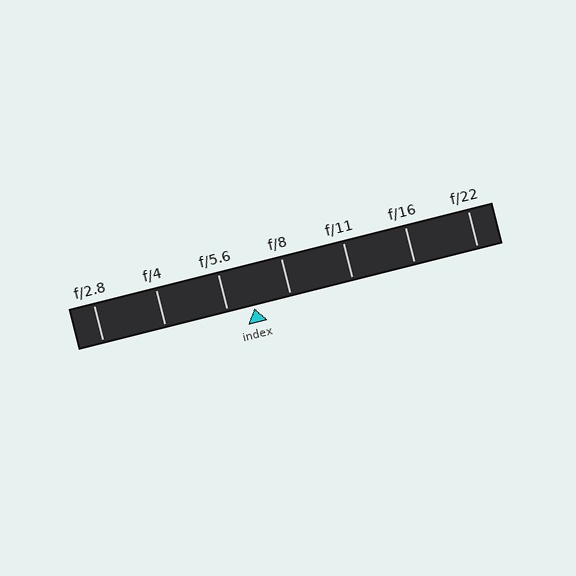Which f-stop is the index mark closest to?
The index mark is closest to f/5.6.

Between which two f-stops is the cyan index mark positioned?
The index mark is between f/5.6 and f/8.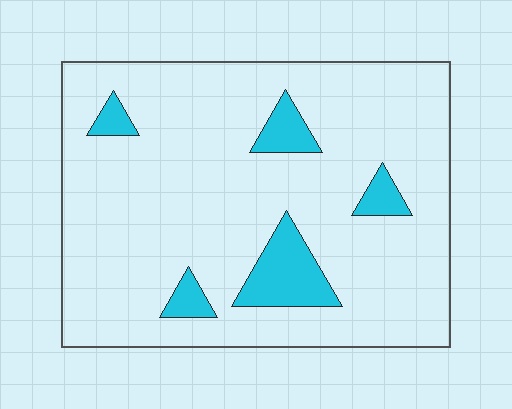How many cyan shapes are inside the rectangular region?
5.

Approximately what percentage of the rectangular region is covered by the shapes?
Approximately 10%.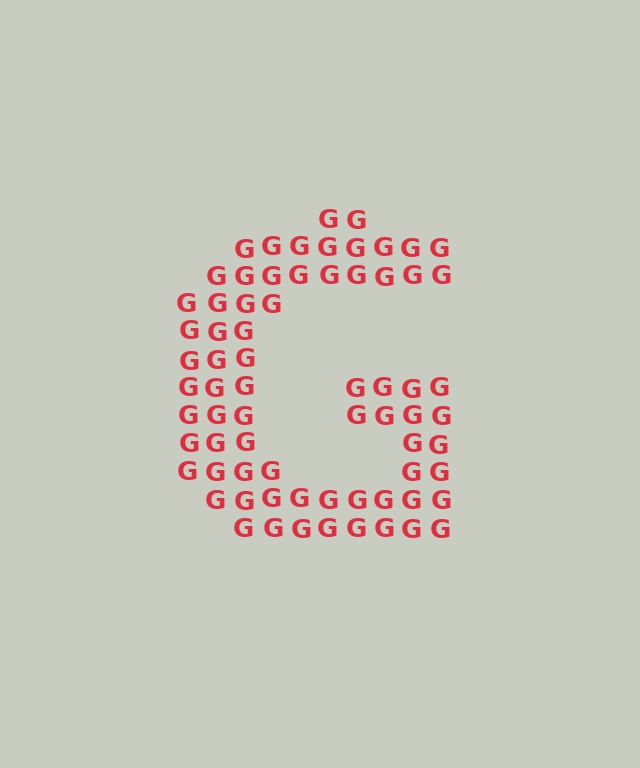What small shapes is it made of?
It is made of small letter G's.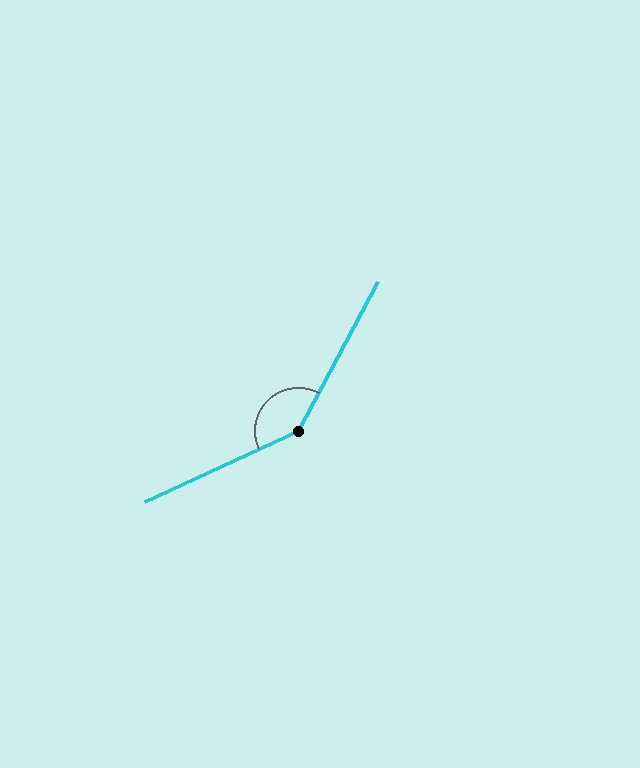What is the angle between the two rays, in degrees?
Approximately 143 degrees.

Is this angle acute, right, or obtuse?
It is obtuse.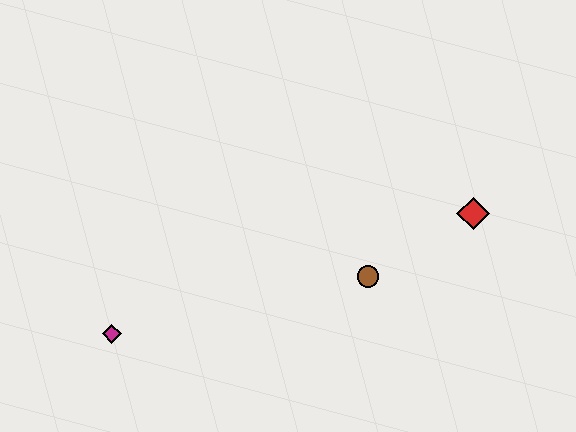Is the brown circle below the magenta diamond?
No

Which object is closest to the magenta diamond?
The brown circle is closest to the magenta diamond.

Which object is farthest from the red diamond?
The magenta diamond is farthest from the red diamond.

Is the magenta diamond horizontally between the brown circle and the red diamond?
No